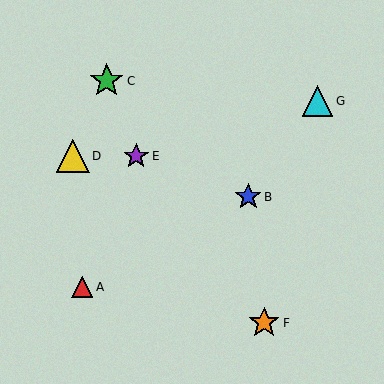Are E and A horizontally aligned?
No, E is at y≈156 and A is at y≈287.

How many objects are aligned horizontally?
2 objects (D, E) are aligned horizontally.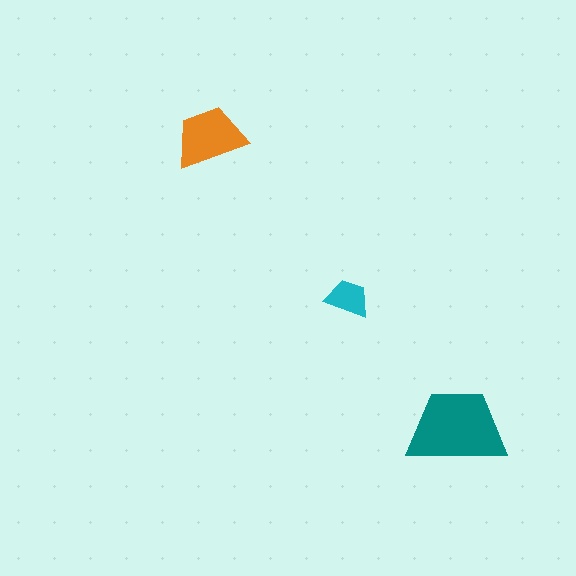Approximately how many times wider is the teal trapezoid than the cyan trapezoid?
About 2.5 times wider.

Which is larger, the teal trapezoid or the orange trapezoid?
The teal one.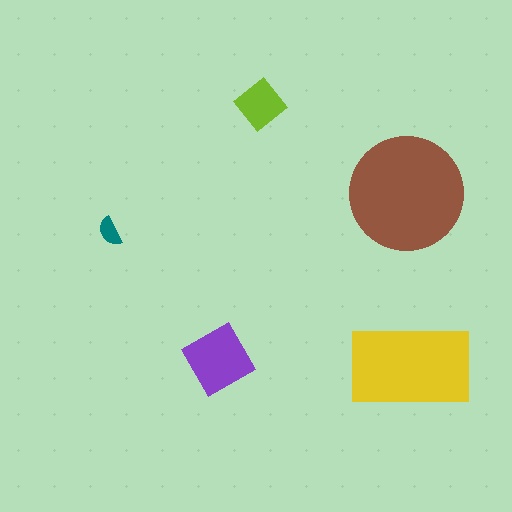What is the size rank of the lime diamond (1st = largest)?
4th.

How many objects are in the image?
There are 5 objects in the image.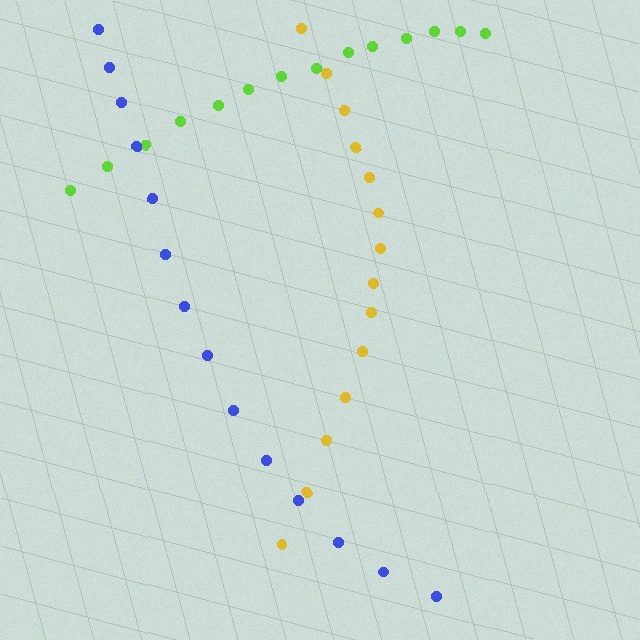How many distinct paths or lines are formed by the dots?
There are 3 distinct paths.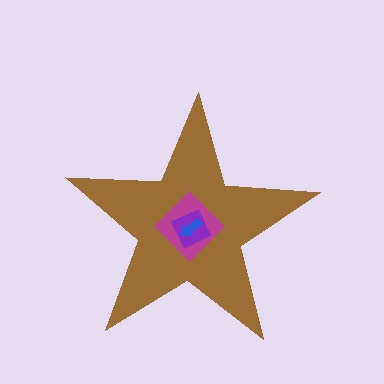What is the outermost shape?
The brown star.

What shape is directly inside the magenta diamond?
The purple square.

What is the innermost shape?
The blue arrow.